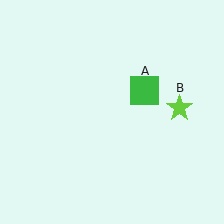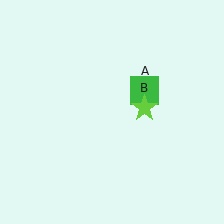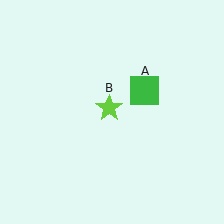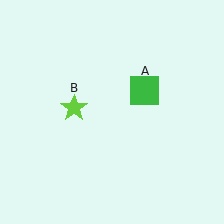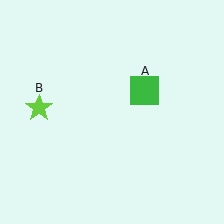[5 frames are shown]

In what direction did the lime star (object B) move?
The lime star (object B) moved left.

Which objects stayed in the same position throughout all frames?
Green square (object A) remained stationary.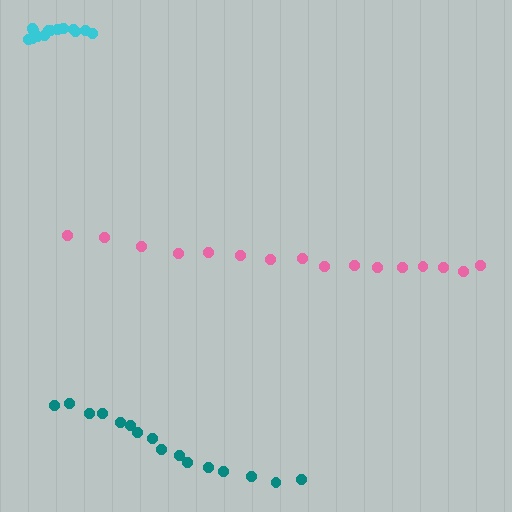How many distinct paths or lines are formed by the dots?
There are 3 distinct paths.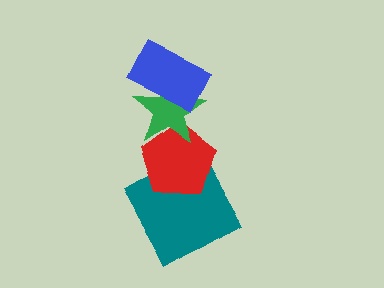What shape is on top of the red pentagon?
The green star is on top of the red pentagon.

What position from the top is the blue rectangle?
The blue rectangle is 1st from the top.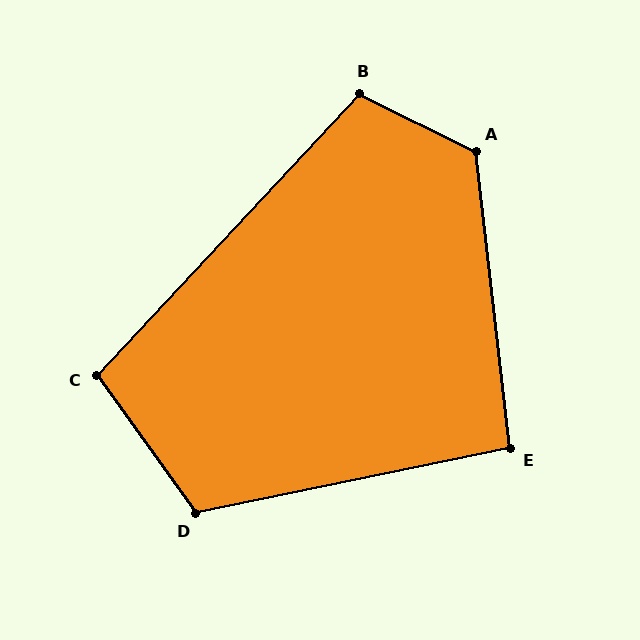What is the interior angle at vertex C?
Approximately 102 degrees (obtuse).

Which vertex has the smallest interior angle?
E, at approximately 95 degrees.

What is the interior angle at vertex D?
Approximately 114 degrees (obtuse).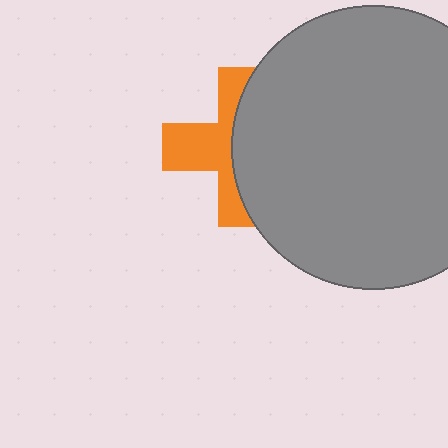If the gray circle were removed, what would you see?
You would see the complete orange cross.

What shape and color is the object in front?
The object in front is a gray circle.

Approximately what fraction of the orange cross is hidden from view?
Roughly 53% of the orange cross is hidden behind the gray circle.